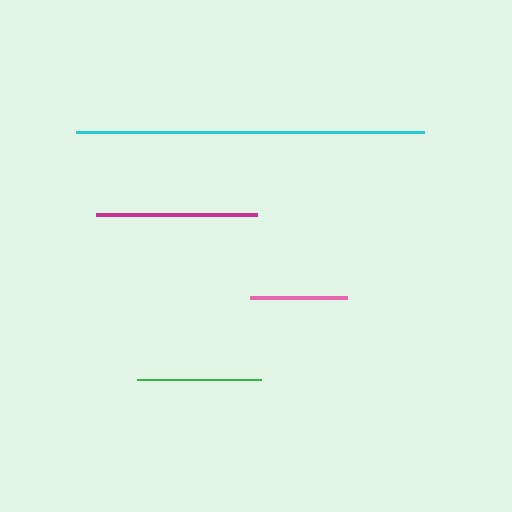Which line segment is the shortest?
The pink line is the shortest at approximately 97 pixels.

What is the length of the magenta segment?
The magenta segment is approximately 161 pixels long.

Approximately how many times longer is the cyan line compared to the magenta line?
The cyan line is approximately 2.2 times the length of the magenta line.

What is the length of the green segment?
The green segment is approximately 125 pixels long.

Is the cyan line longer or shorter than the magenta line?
The cyan line is longer than the magenta line.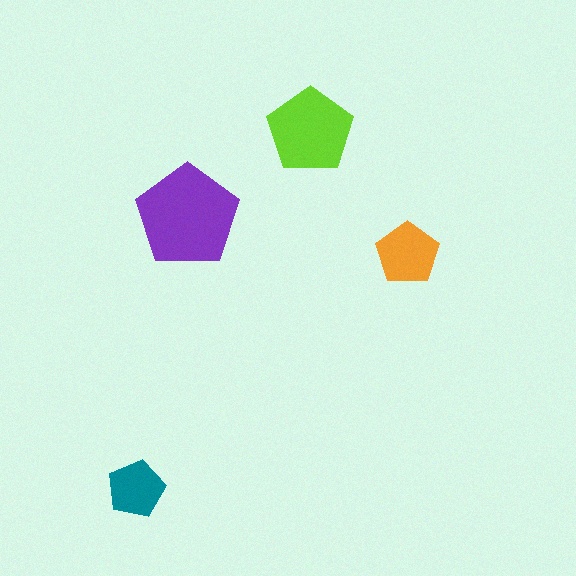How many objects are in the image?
There are 4 objects in the image.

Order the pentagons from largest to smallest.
the purple one, the lime one, the orange one, the teal one.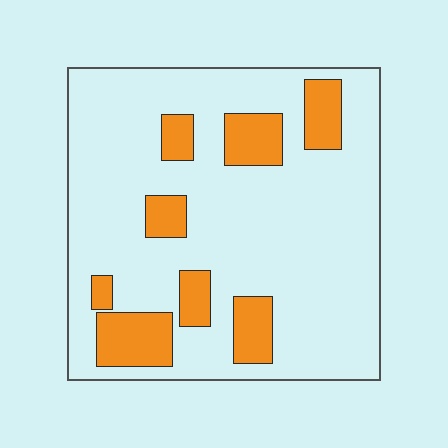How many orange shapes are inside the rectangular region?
8.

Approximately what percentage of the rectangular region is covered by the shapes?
Approximately 20%.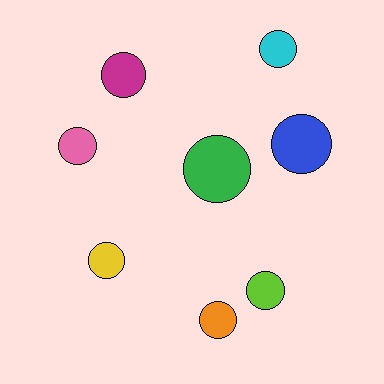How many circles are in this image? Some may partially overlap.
There are 8 circles.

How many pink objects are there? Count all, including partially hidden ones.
There is 1 pink object.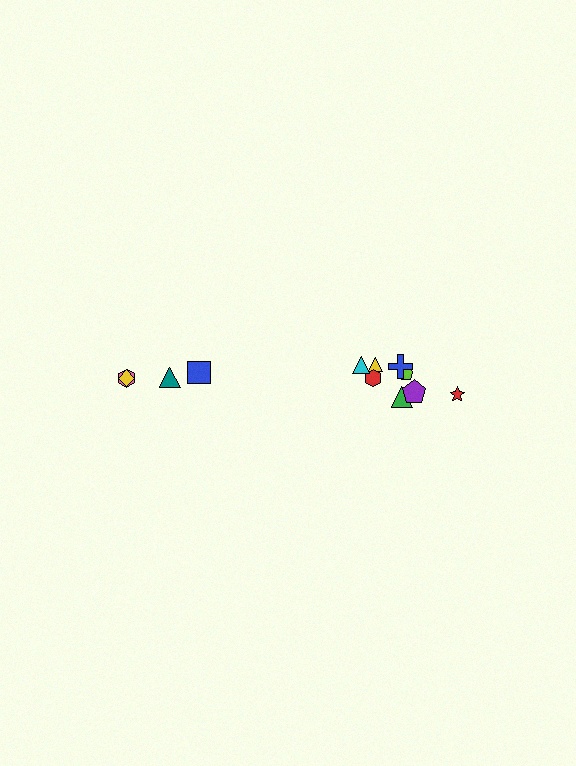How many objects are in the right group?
There are 8 objects.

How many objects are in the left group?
There are 4 objects.